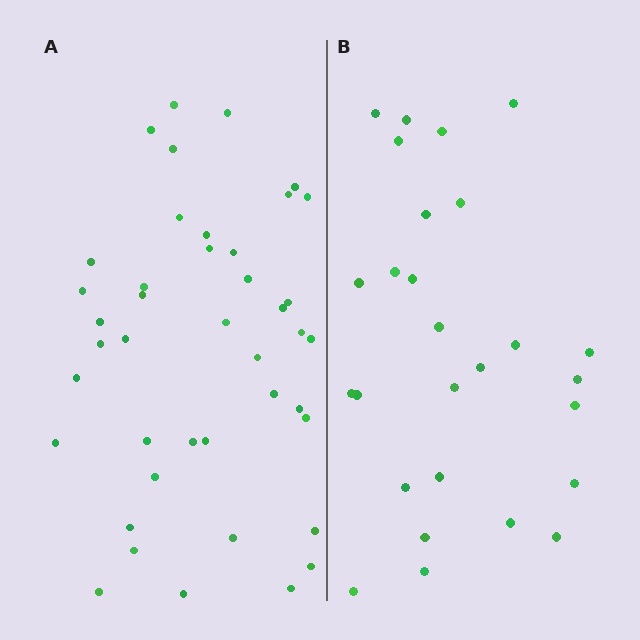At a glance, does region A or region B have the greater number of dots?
Region A (the left region) has more dots.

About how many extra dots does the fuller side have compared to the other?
Region A has approximately 15 more dots than region B.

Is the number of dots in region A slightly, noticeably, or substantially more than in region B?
Region A has substantially more. The ratio is roughly 1.6 to 1.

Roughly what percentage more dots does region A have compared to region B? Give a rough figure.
About 55% more.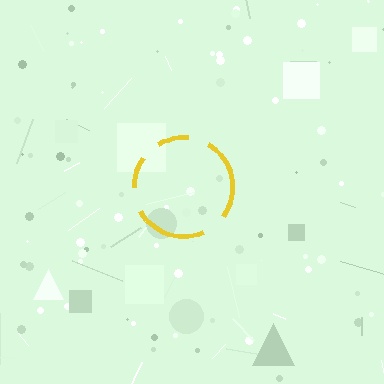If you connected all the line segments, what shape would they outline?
They would outline a circle.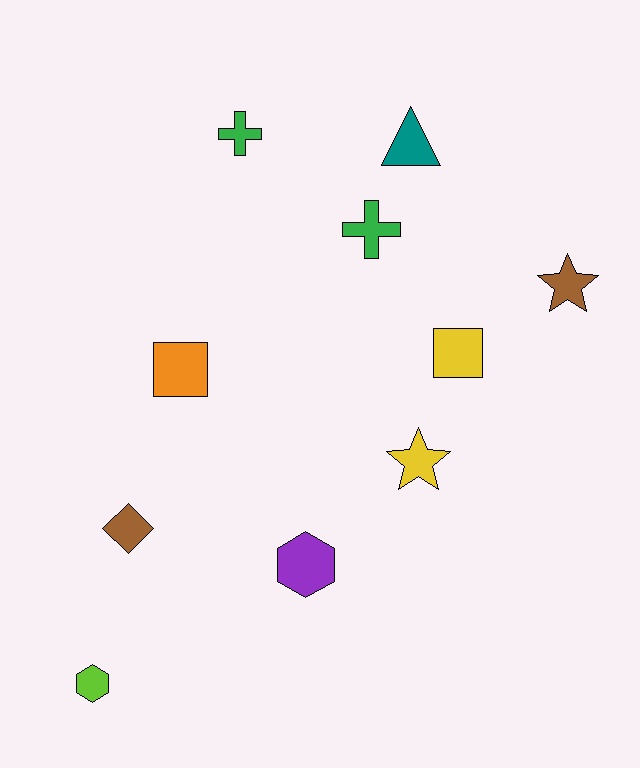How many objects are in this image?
There are 10 objects.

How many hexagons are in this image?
There are 2 hexagons.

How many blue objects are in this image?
There are no blue objects.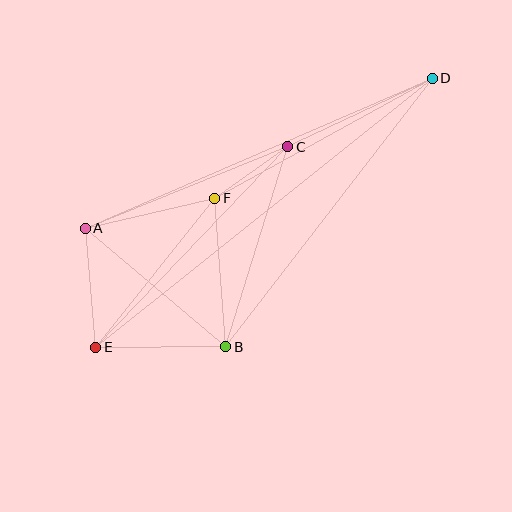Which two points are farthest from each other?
Points D and E are farthest from each other.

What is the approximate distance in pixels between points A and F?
The distance between A and F is approximately 133 pixels.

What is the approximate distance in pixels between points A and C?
The distance between A and C is approximately 218 pixels.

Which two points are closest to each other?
Points C and F are closest to each other.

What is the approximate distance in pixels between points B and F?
The distance between B and F is approximately 149 pixels.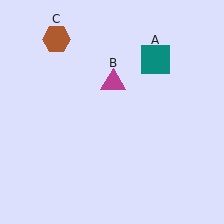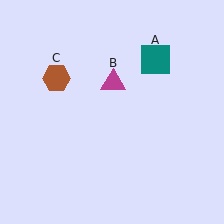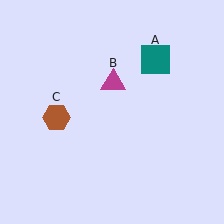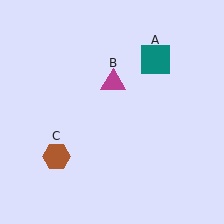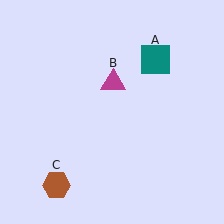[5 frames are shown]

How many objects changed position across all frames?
1 object changed position: brown hexagon (object C).